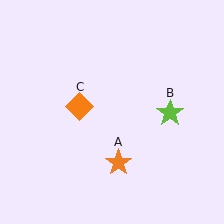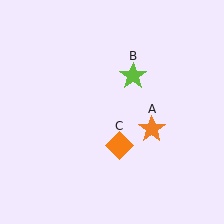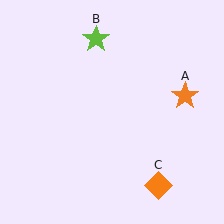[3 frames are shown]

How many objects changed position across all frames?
3 objects changed position: orange star (object A), lime star (object B), orange diamond (object C).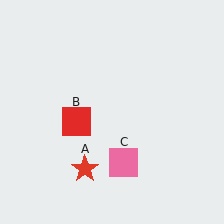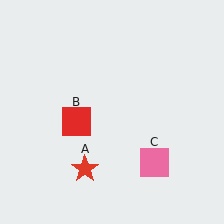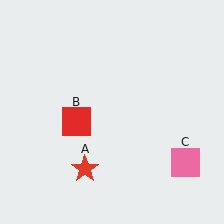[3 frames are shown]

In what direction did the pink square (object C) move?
The pink square (object C) moved right.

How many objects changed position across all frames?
1 object changed position: pink square (object C).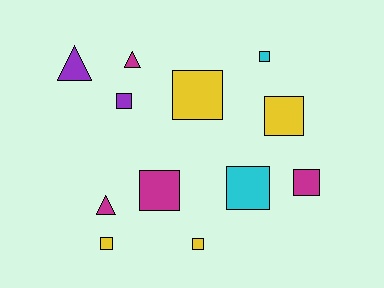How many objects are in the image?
There are 12 objects.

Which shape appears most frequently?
Square, with 9 objects.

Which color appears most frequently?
Magenta, with 4 objects.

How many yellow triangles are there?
There are no yellow triangles.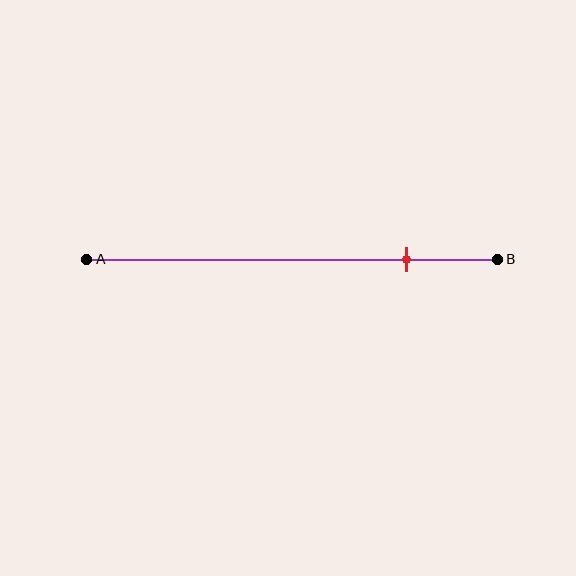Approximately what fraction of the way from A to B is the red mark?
The red mark is approximately 80% of the way from A to B.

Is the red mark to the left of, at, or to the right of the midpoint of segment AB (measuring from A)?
The red mark is to the right of the midpoint of segment AB.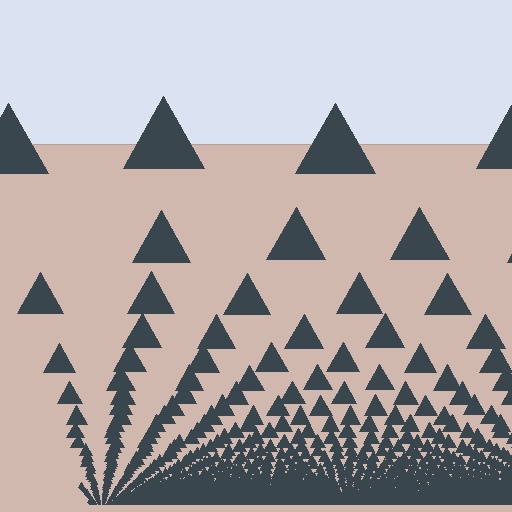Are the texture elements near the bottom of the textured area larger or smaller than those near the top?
Smaller. The gradient is inverted — elements near the bottom are smaller and denser.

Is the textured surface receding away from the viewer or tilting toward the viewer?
The surface appears to tilt toward the viewer. Texture elements get larger and sparser toward the top.